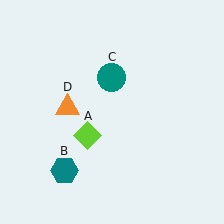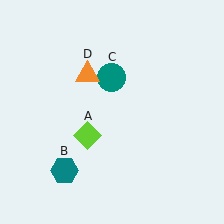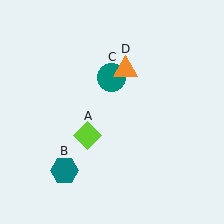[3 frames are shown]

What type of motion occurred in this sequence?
The orange triangle (object D) rotated clockwise around the center of the scene.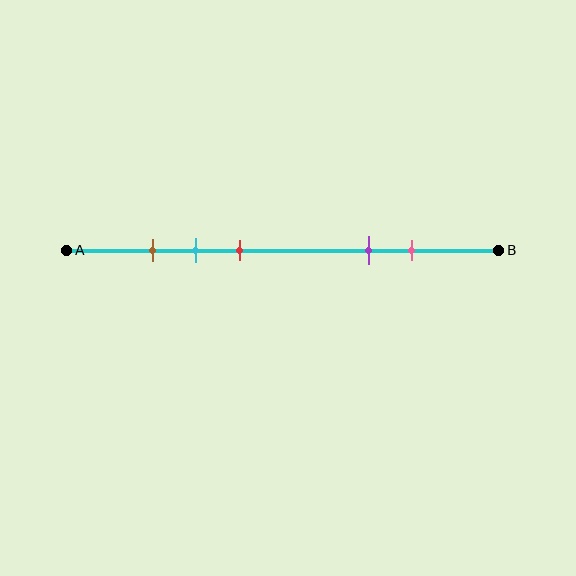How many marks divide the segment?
There are 5 marks dividing the segment.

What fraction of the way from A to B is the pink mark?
The pink mark is approximately 80% (0.8) of the way from A to B.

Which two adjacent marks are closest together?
The brown and cyan marks are the closest adjacent pair.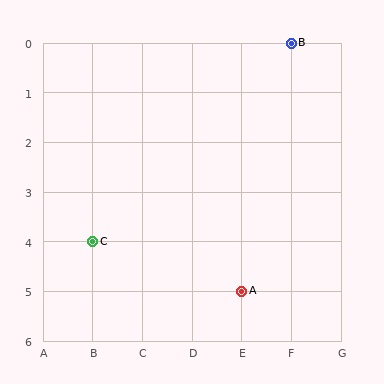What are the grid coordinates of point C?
Point C is at grid coordinates (B, 4).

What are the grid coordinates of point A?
Point A is at grid coordinates (E, 5).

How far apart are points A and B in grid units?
Points A and B are 1 column and 5 rows apart (about 5.1 grid units diagonally).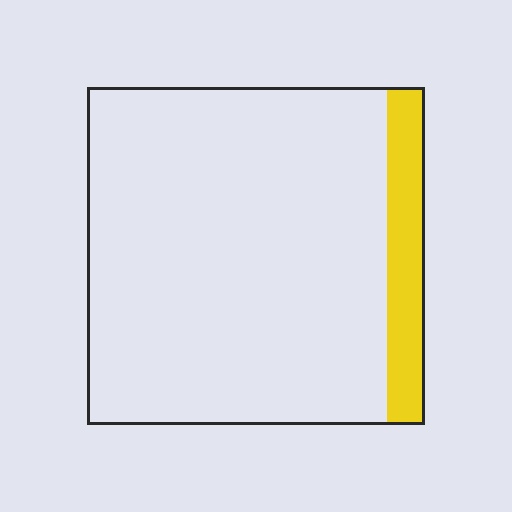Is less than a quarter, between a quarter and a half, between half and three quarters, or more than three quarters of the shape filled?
Less than a quarter.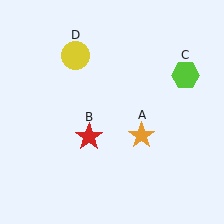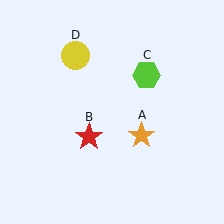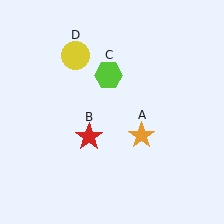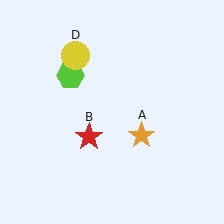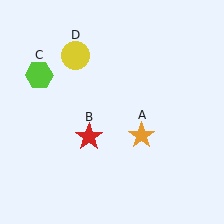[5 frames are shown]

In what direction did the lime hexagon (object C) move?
The lime hexagon (object C) moved left.